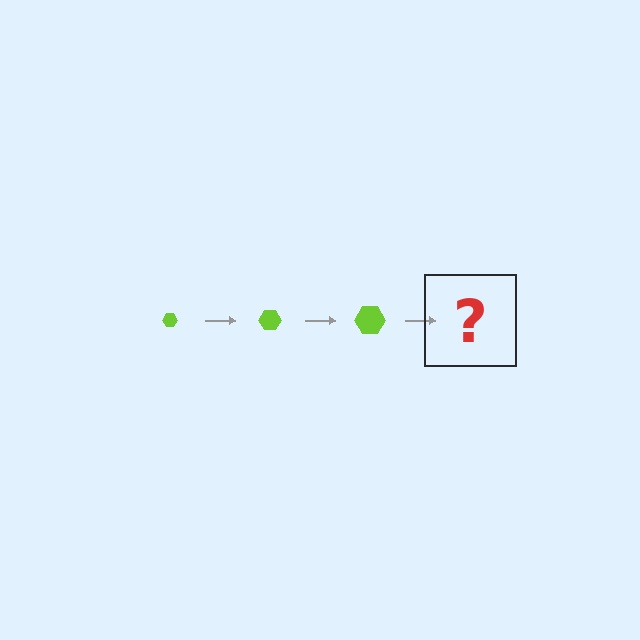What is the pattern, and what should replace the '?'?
The pattern is that the hexagon gets progressively larger each step. The '?' should be a lime hexagon, larger than the previous one.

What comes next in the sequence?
The next element should be a lime hexagon, larger than the previous one.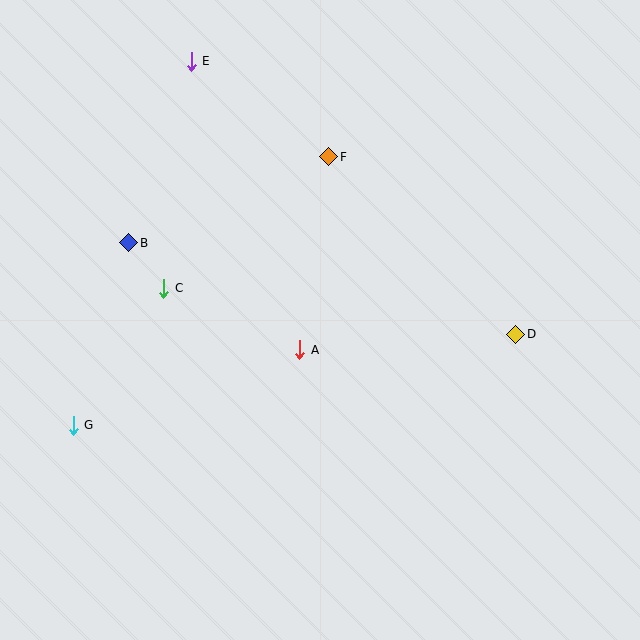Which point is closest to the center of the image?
Point A at (300, 350) is closest to the center.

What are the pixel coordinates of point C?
Point C is at (164, 288).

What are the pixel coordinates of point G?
Point G is at (73, 425).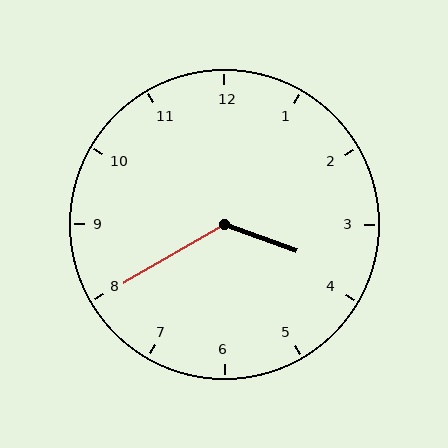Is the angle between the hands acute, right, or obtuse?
It is obtuse.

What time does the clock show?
3:40.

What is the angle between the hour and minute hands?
Approximately 130 degrees.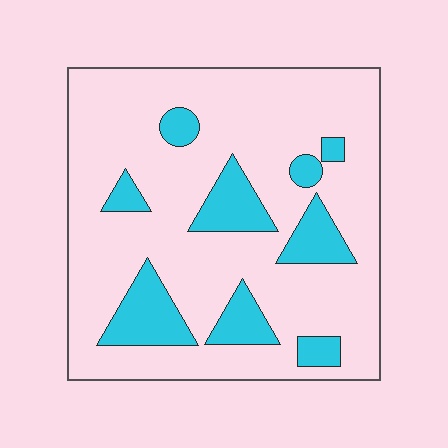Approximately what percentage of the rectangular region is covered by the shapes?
Approximately 20%.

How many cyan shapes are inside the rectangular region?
9.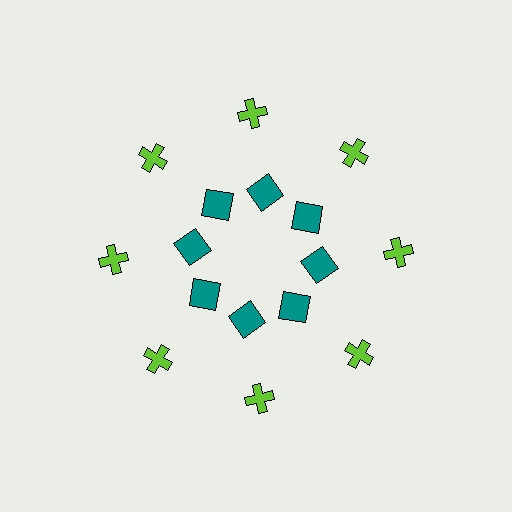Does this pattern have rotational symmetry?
Yes, this pattern has 8-fold rotational symmetry. It looks the same after rotating 45 degrees around the center.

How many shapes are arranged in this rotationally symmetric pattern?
There are 16 shapes, arranged in 8 groups of 2.